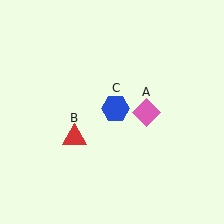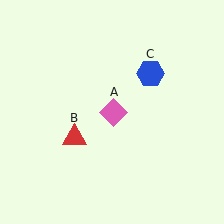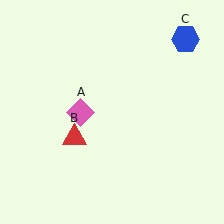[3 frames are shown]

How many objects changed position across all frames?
2 objects changed position: pink diamond (object A), blue hexagon (object C).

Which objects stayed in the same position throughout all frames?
Red triangle (object B) remained stationary.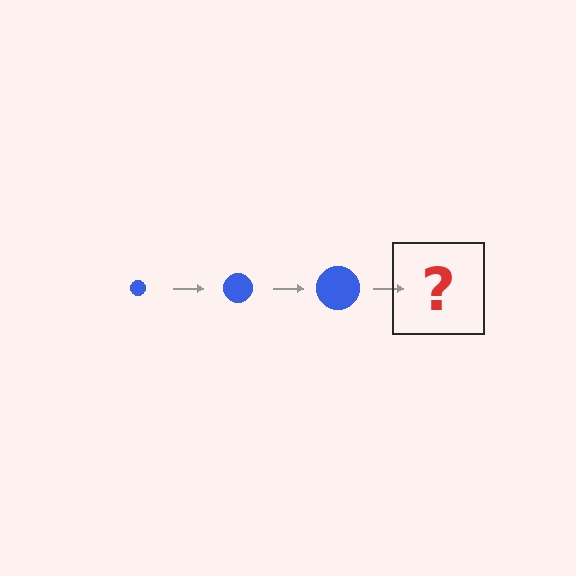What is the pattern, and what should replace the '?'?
The pattern is that the circle gets progressively larger each step. The '?' should be a blue circle, larger than the previous one.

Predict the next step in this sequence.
The next step is a blue circle, larger than the previous one.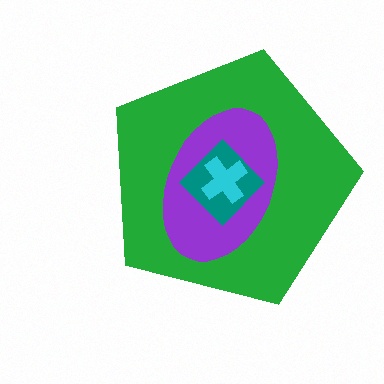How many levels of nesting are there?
4.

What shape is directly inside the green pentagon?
The purple ellipse.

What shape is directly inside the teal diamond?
The cyan cross.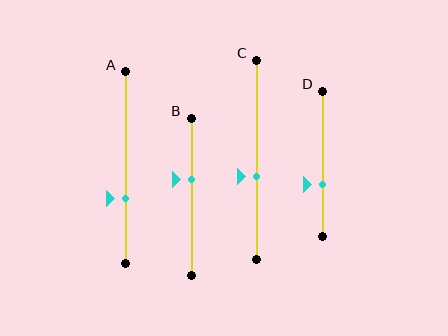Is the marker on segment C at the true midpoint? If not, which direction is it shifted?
No, the marker on segment C is shifted downward by about 8% of the segment length.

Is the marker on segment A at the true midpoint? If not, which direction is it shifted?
No, the marker on segment A is shifted downward by about 16% of the segment length.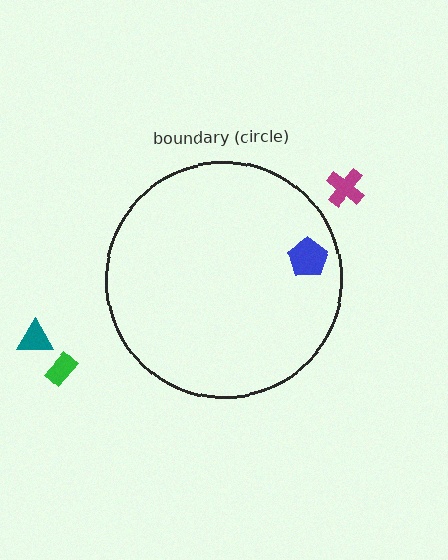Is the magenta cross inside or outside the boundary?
Outside.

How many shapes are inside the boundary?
1 inside, 3 outside.